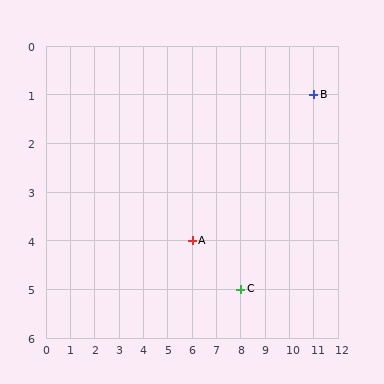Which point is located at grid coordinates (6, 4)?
Point A is at (6, 4).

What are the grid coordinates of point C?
Point C is at grid coordinates (8, 5).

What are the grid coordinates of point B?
Point B is at grid coordinates (11, 1).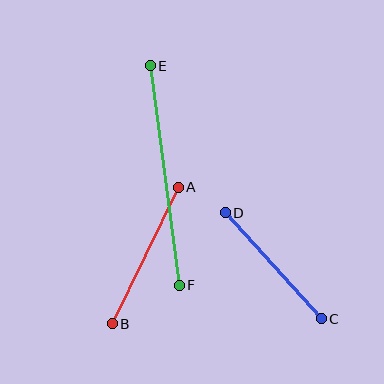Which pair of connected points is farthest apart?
Points E and F are farthest apart.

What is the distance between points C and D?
The distance is approximately 143 pixels.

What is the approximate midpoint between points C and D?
The midpoint is at approximately (273, 266) pixels.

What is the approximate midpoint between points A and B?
The midpoint is at approximately (145, 256) pixels.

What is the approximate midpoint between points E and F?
The midpoint is at approximately (165, 176) pixels.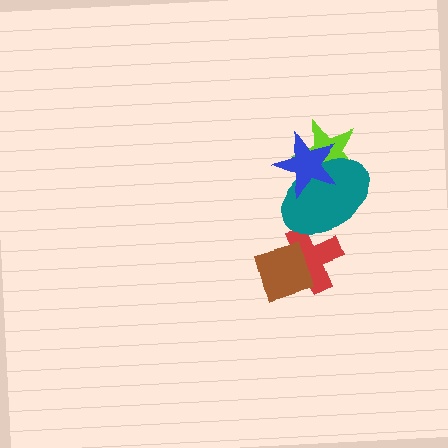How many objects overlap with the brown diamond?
1 object overlaps with the brown diamond.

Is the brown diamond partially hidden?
No, no other shape covers it.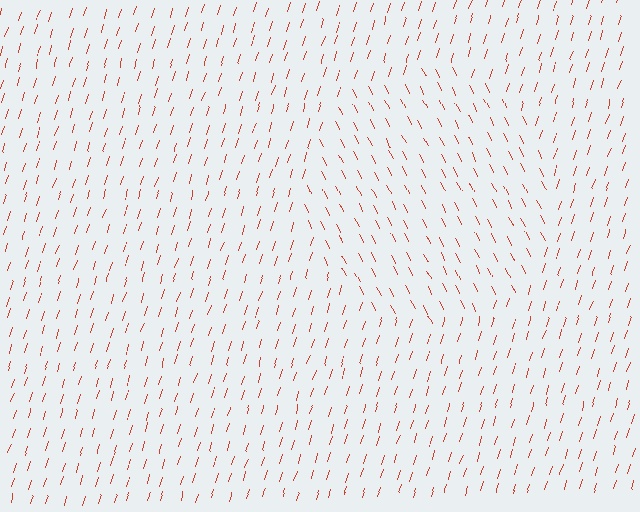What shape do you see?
I see a circle.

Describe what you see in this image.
The image is filled with small red line segments. A circle region in the image has lines oriented differently from the surrounding lines, creating a visible texture boundary.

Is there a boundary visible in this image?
Yes, there is a texture boundary formed by a change in line orientation.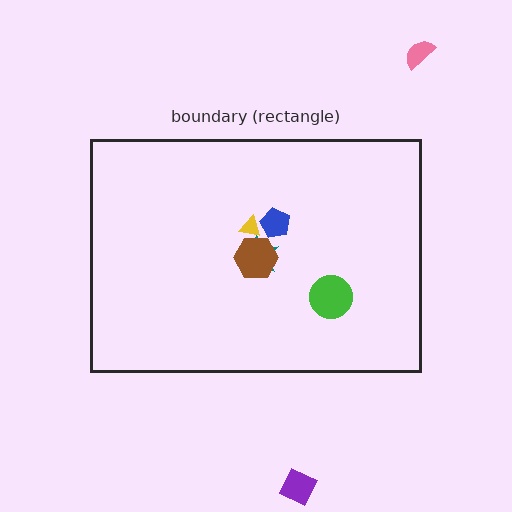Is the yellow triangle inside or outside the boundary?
Inside.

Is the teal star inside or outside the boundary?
Inside.